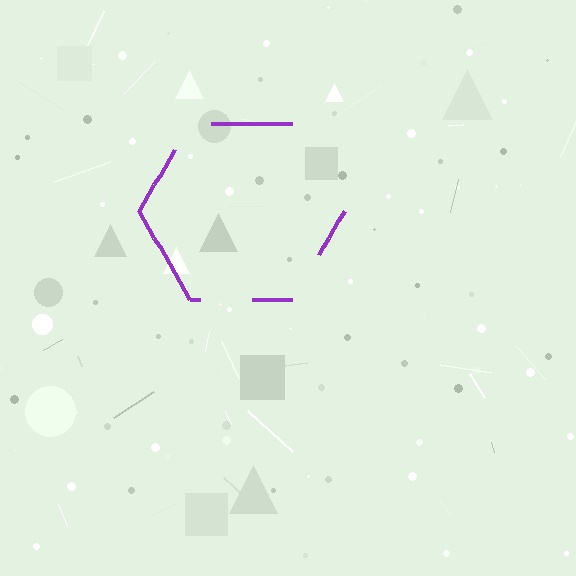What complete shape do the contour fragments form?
The contour fragments form a hexagon.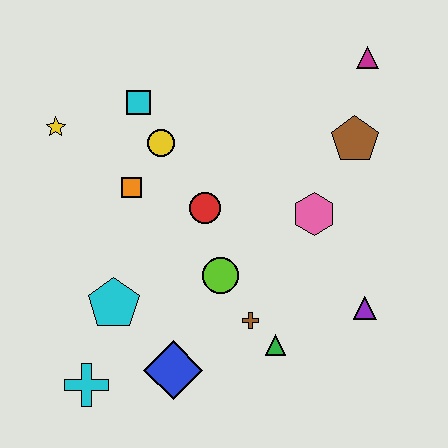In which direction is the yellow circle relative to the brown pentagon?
The yellow circle is to the left of the brown pentagon.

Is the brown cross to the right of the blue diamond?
Yes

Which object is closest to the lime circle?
The brown cross is closest to the lime circle.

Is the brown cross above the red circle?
No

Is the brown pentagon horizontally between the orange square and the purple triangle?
Yes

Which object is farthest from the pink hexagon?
The cyan cross is farthest from the pink hexagon.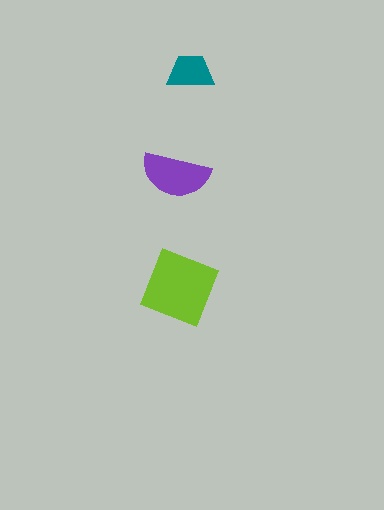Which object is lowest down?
The lime diamond is bottommost.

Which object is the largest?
The lime diamond.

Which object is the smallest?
The teal trapezoid.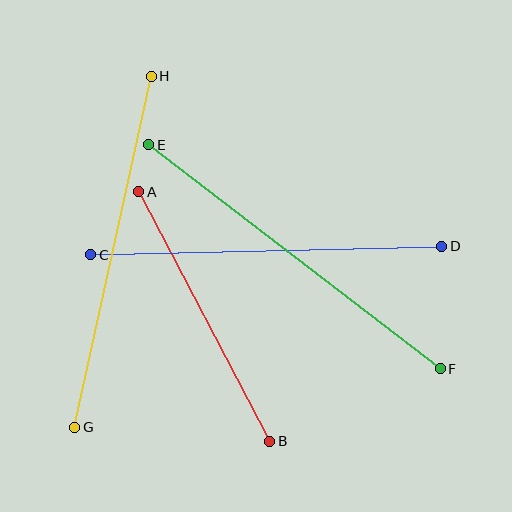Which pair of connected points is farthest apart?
Points E and F are farthest apart.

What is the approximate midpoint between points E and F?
The midpoint is at approximately (294, 257) pixels.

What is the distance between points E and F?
The distance is approximately 367 pixels.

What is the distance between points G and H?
The distance is approximately 359 pixels.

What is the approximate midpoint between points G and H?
The midpoint is at approximately (113, 252) pixels.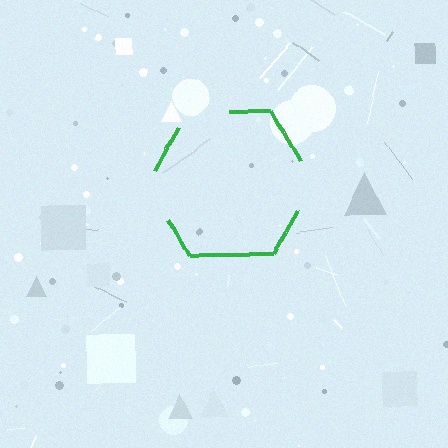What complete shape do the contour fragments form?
The contour fragments form a hexagon.